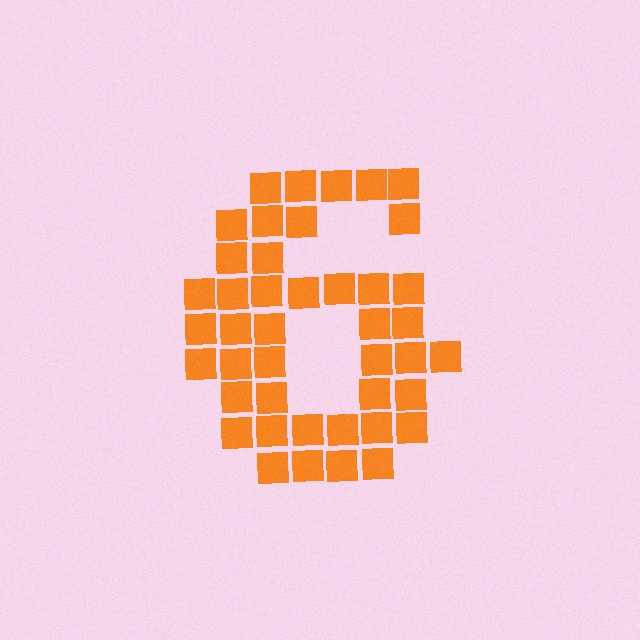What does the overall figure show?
The overall figure shows the digit 6.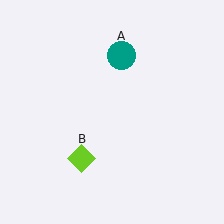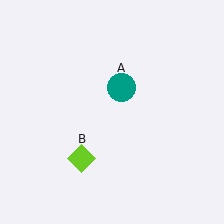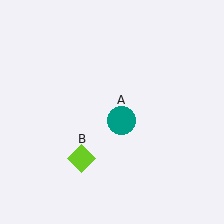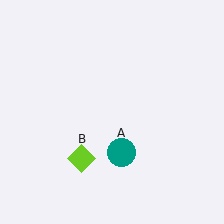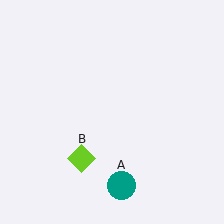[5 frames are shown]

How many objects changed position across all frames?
1 object changed position: teal circle (object A).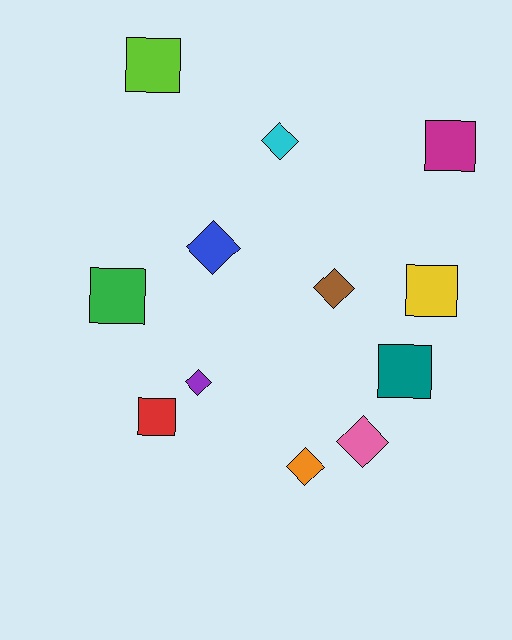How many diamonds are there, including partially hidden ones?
There are 6 diamonds.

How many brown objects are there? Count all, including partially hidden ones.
There is 1 brown object.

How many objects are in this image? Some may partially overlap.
There are 12 objects.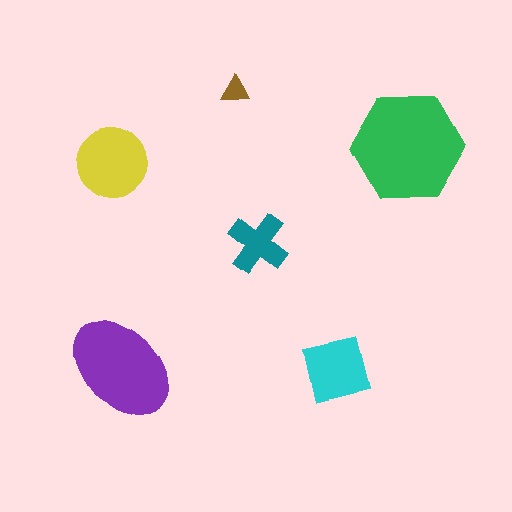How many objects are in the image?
There are 6 objects in the image.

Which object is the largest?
The green hexagon.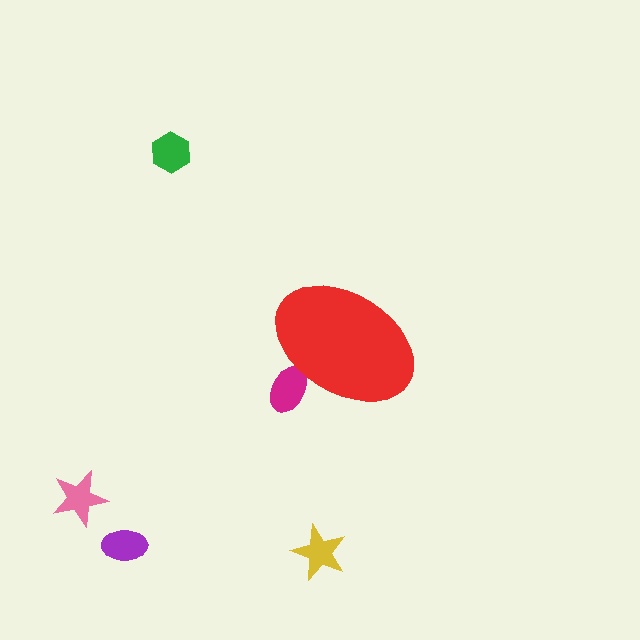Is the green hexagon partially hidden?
No, the green hexagon is fully visible.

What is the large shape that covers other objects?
A red ellipse.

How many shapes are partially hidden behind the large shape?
1 shape is partially hidden.